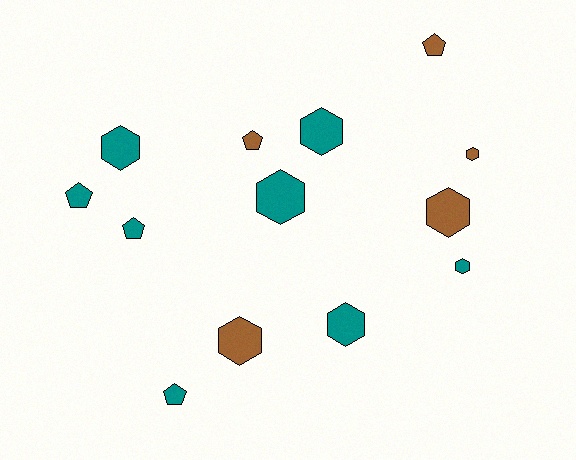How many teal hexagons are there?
There are 5 teal hexagons.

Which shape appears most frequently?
Hexagon, with 8 objects.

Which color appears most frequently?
Teal, with 8 objects.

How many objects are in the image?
There are 13 objects.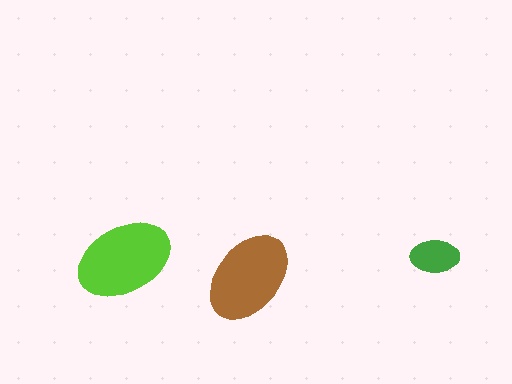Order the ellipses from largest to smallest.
the lime one, the brown one, the green one.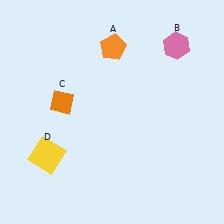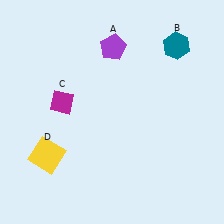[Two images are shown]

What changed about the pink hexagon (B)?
In Image 1, B is pink. In Image 2, it changed to teal.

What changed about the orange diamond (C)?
In Image 1, C is orange. In Image 2, it changed to magenta.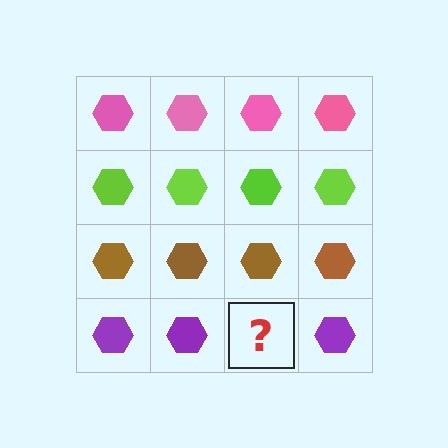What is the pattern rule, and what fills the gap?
The rule is that each row has a consistent color. The gap should be filled with a purple hexagon.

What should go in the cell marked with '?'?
The missing cell should contain a purple hexagon.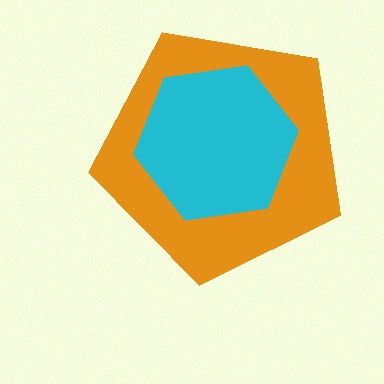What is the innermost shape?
The cyan hexagon.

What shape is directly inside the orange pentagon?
The cyan hexagon.